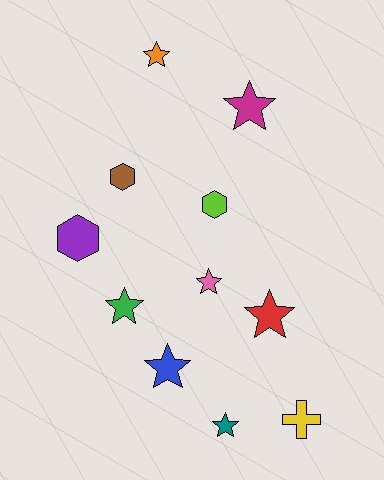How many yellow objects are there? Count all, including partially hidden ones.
There is 1 yellow object.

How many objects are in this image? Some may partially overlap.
There are 11 objects.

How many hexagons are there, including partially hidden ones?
There are 3 hexagons.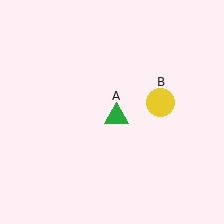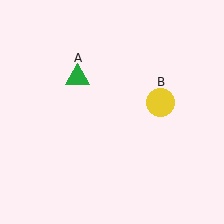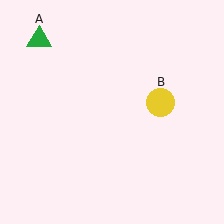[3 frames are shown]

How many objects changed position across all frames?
1 object changed position: green triangle (object A).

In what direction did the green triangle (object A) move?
The green triangle (object A) moved up and to the left.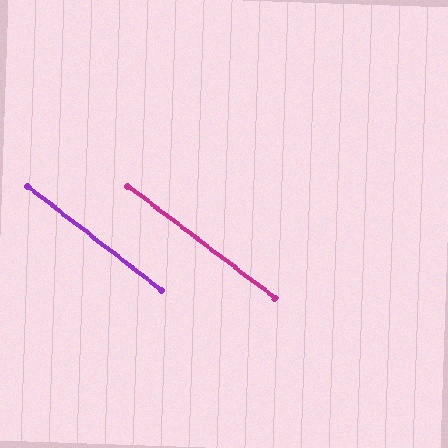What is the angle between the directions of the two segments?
Approximately 0 degrees.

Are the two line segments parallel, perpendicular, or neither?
Parallel — their directions differ by only 0.4°.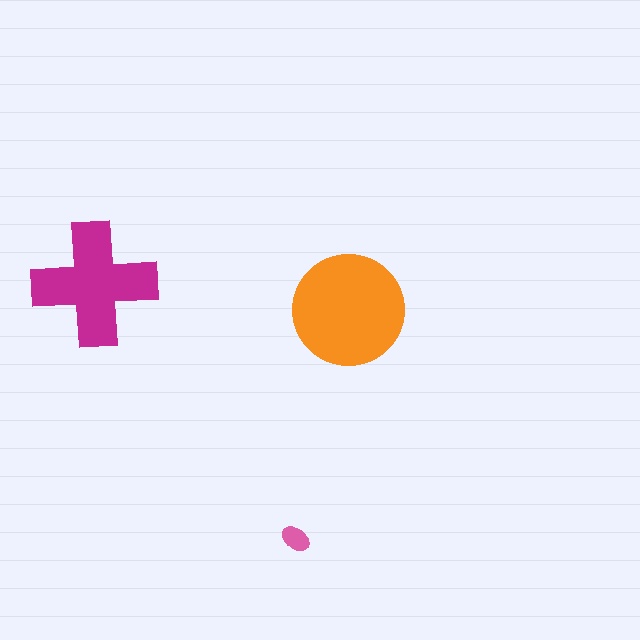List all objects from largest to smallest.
The orange circle, the magenta cross, the pink ellipse.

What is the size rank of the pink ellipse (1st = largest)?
3rd.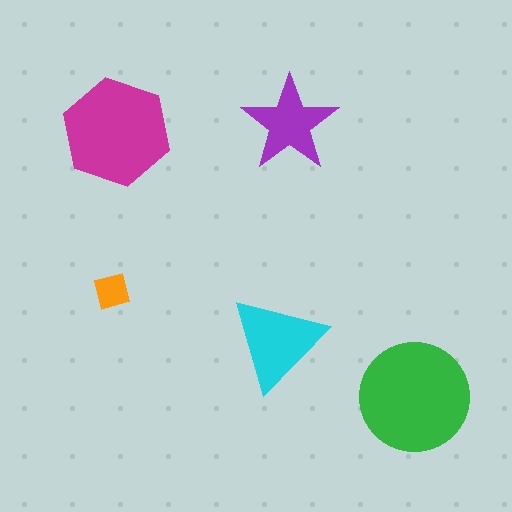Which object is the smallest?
The orange square.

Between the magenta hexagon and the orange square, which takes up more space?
The magenta hexagon.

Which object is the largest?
The green circle.